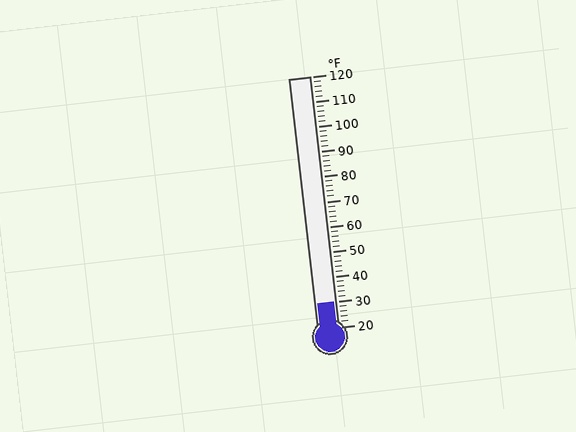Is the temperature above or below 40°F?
The temperature is below 40°F.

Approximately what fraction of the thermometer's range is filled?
The thermometer is filled to approximately 10% of its range.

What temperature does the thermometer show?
The thermometer shows approximately 30°F.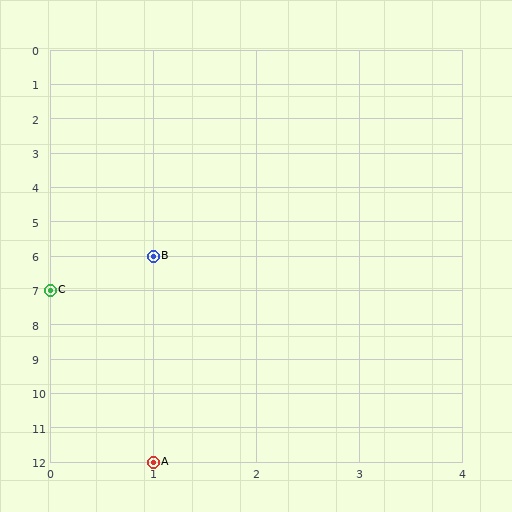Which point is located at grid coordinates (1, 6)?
Point B is at (1, 6).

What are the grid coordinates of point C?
Point C is at grid coordinates (0, 7).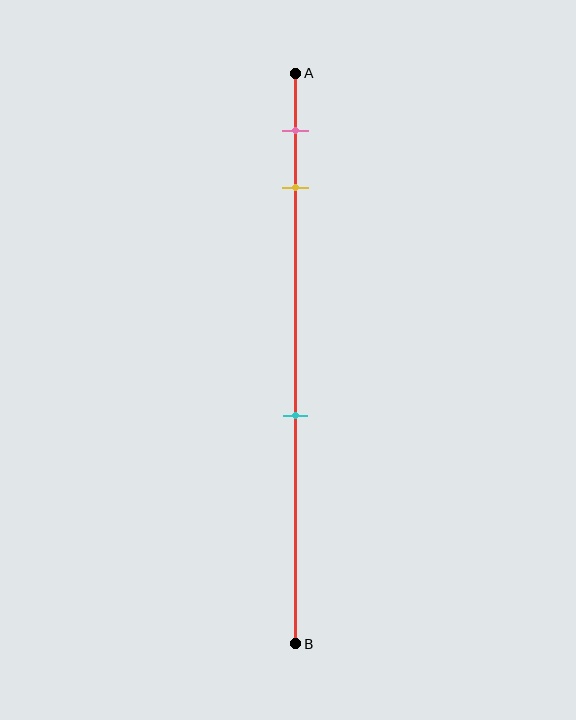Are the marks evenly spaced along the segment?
No, the marks are not evenly spaced.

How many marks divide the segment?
There are 3 marks dividing the segment.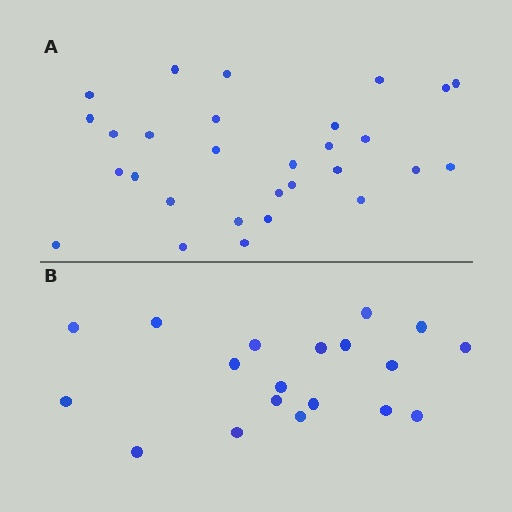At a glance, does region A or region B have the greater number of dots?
Region A (the top region) has more dots.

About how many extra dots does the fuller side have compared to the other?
Region A has roughly 10 or so more dots than region B.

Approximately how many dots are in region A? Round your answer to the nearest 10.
About 30 dots. (The exact count is 29, which rounds to 30.)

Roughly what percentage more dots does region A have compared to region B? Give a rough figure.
About 55% more.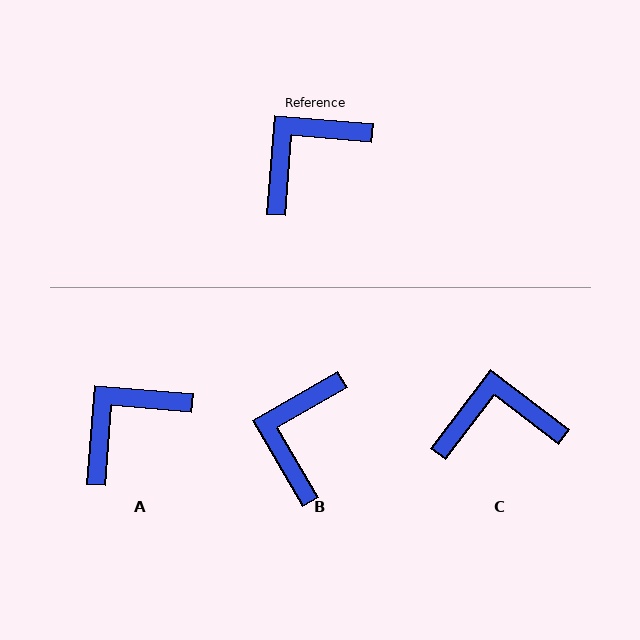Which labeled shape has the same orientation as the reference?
A.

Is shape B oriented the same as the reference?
No, it is off by about 35 degrees.